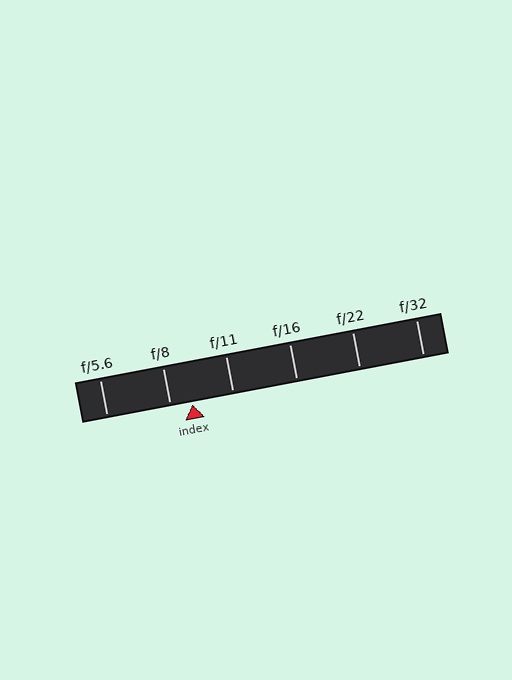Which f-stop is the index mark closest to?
The index mark is closest to f/8.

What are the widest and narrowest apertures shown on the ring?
The widest aperture shown is f/5.6 and the narrowest is f/32.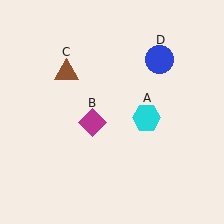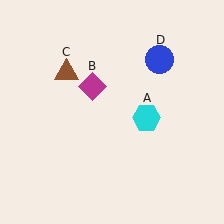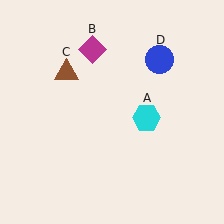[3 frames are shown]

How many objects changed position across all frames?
1 object changed position: magenta diamond (object B).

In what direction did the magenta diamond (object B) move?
The magenta diamond (object B) moved up.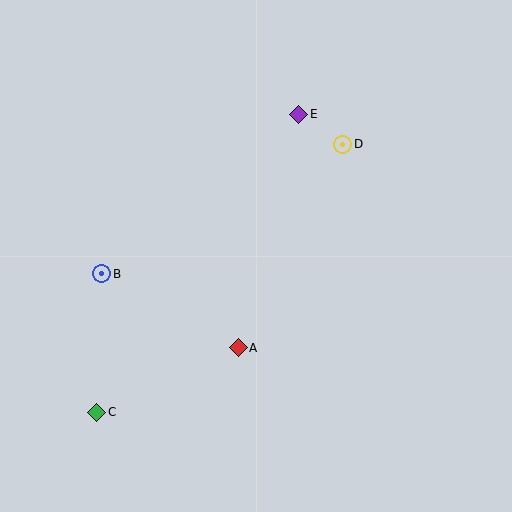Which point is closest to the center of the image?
Point A at (238, 348) is closest to the center.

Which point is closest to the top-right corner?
Point D is closest to the top-right corner.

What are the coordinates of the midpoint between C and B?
The midpoint between C and B is at (99, 343).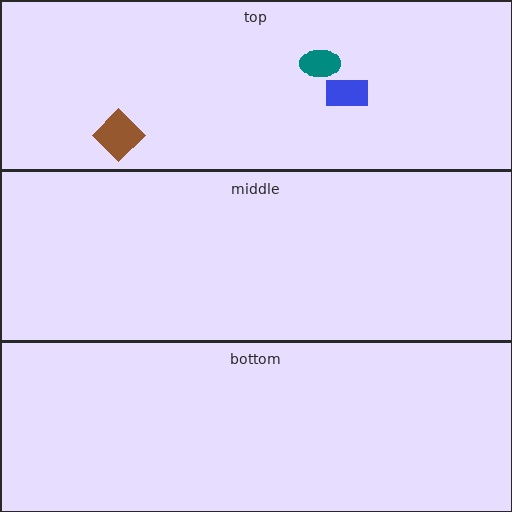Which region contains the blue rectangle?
The top region.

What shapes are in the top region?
The brown diamond, the teal ellipse, the blue rectangle.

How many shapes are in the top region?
3.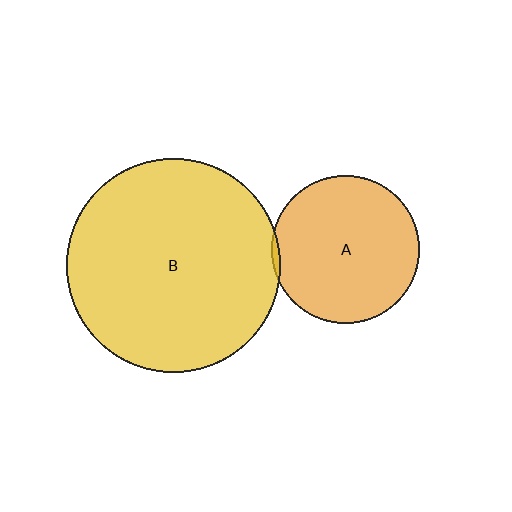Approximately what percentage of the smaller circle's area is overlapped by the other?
Approximately 5%.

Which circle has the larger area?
Circle B (yellow).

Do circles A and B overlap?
Yes.